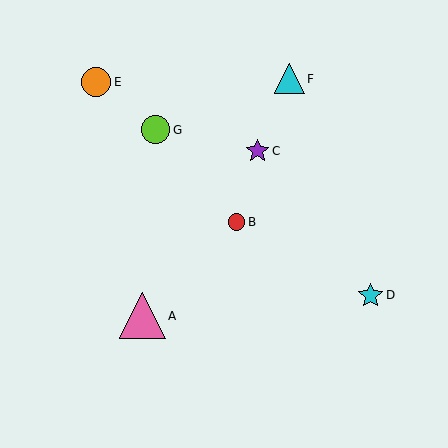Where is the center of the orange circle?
The center of the orange circle is at (96, 82).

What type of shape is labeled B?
Shape B is a red circle.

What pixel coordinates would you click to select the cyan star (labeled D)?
Click at (370, 295) to select the cyan star D.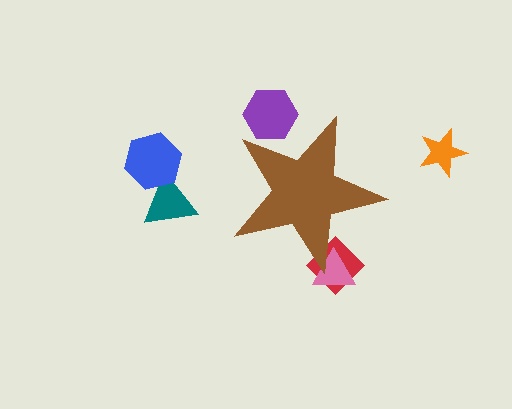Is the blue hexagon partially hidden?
No, the blue hexagon is fully visible.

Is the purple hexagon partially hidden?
Yes, the purple hexagon is partially hidden behind the brown star.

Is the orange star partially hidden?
No, the orange star is fully visible.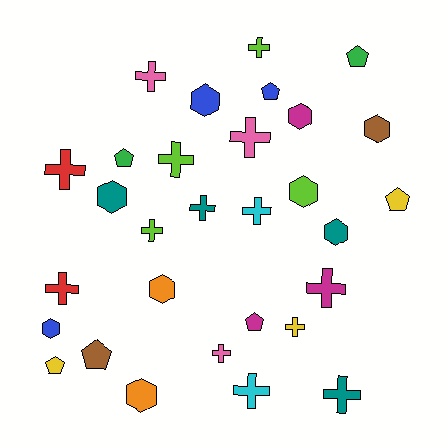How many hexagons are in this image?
There are 9 hexagons.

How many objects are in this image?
There are 30 objects.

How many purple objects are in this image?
There are no purple objects.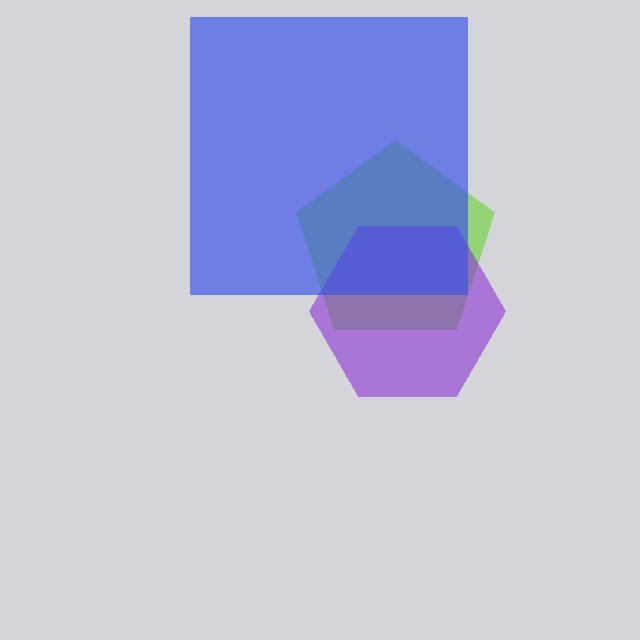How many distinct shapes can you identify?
There are 3 distinct shapes: a lime pentagon, a purple hexagon, a blue square.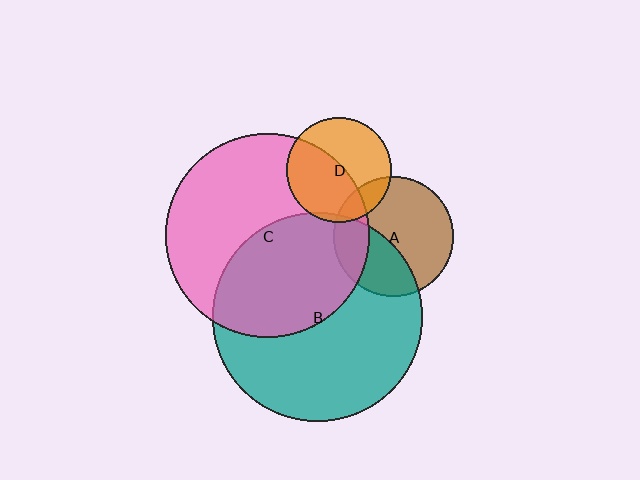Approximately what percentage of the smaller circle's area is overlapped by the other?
Approximately 45%.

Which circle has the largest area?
Circle B (teal).